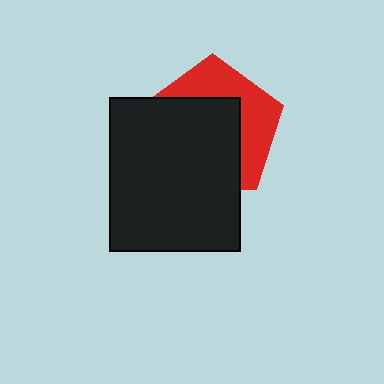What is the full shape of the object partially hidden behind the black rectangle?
The partially hidden object is a red pentagon.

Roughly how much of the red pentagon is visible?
A small part of it is visible (roughly 40%).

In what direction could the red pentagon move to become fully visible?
The red pentagon could move toward the upper-right. That would shift it out from behind the black rectangle entirely.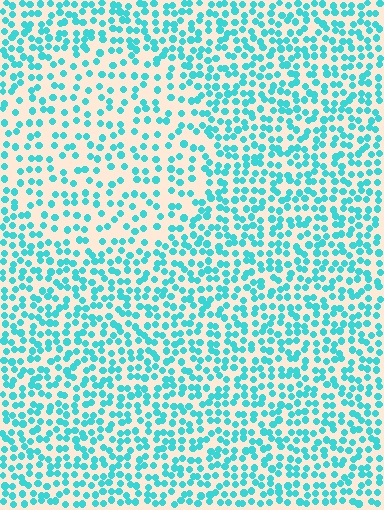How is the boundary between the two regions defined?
The boundary is defined by a change in element density (approximately 1.7x ratio). All elements are the same color, size, and shape.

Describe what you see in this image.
The image contains small cyan elements arranged at two different densities. A circle-shaped region is visible where the elements are less densely packed than the surrounding area.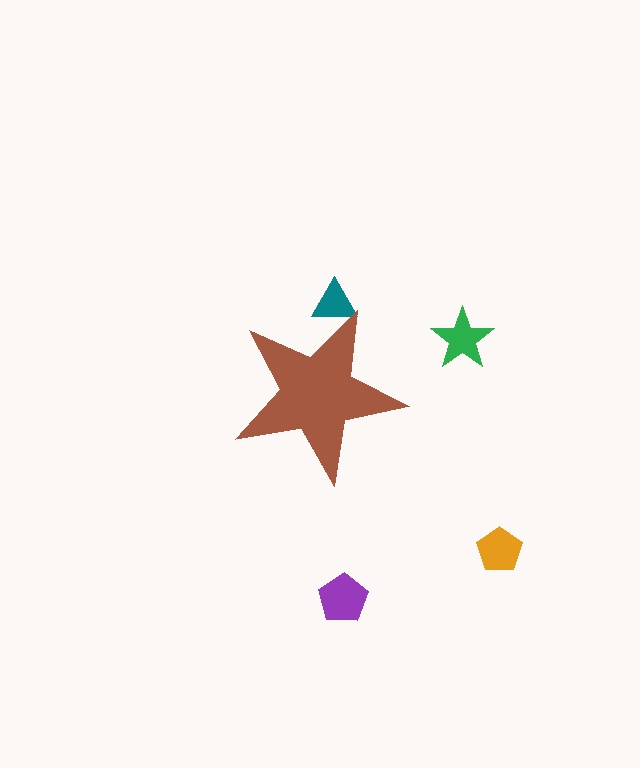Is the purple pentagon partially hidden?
No, the purple pentagon is fully visible.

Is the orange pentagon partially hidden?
No, the orange pentagon is fully visible.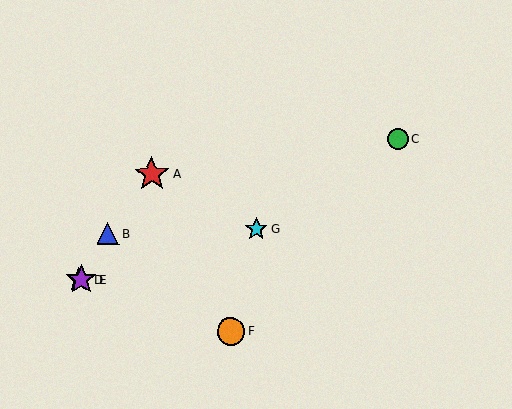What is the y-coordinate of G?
Object G is at y≈229.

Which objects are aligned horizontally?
Objects D, E are aligned horizontally.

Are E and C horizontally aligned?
No, E is at y≈280 and C is at y≈140.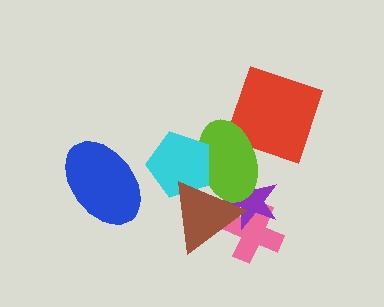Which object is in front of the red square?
The lime ellipse is in front of the red square.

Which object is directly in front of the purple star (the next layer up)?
The lime ellipse is directly in front of the purple star.